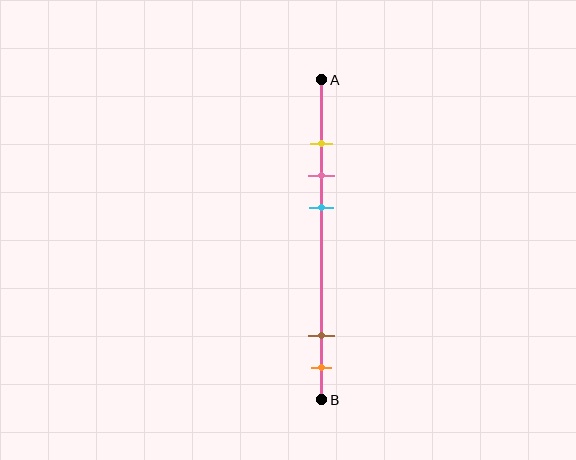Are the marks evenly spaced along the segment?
No, the marks are not evenly spaced.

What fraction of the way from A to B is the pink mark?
The pink mark is approximately 30% (0.3) of the way from A to B.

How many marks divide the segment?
There are 5 marks dividing the segment.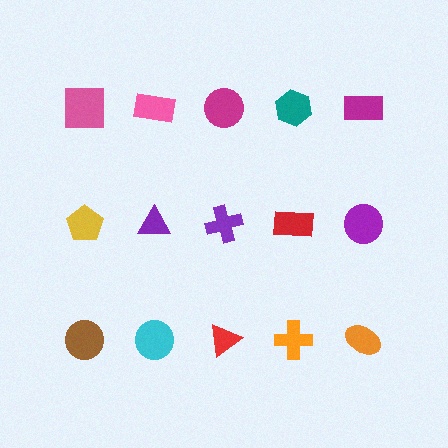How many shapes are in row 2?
5 shapes.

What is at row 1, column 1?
A pink square.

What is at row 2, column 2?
A purple triangle.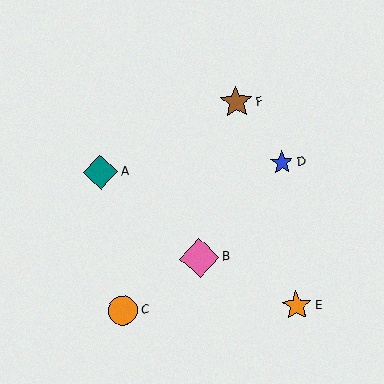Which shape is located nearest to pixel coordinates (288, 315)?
The orange star (labeled E) at (297, 305) is nearest to that location.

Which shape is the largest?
The pink diamond (labeled B) is the largest.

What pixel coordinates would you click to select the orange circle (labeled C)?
Click at (123, 310) to select the orange circle C.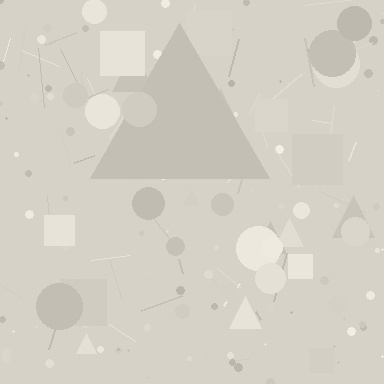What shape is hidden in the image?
A triangle is hidden in the image.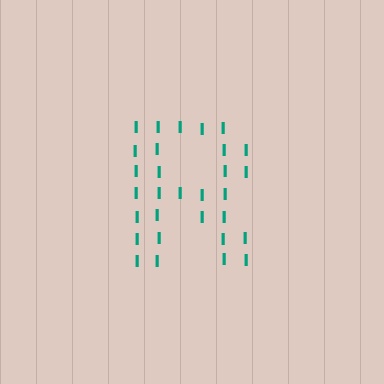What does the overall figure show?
The overall figure shows the letter R.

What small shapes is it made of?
It is made of small letter I's.